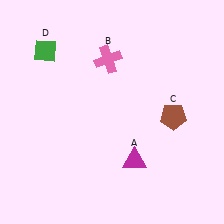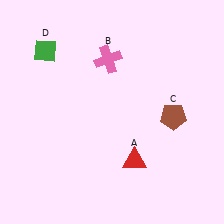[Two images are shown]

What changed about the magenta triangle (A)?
In Image 1, A is magenta. In Image 2, it changed to red.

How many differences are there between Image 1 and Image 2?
There is 1 difference between the two images.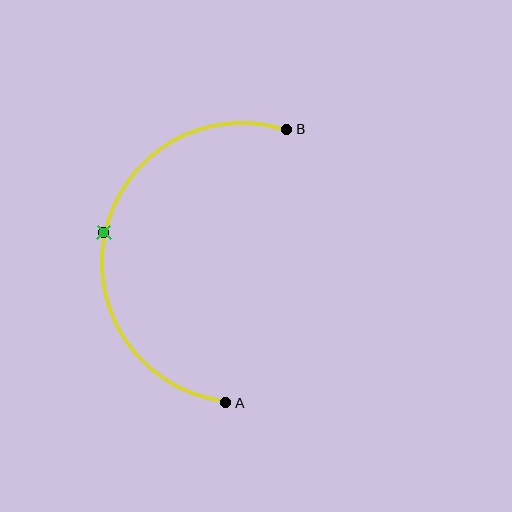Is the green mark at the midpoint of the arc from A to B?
Yes. The green mark lies on the arc at equal arc-length from both A and B — it is the arc midpoint.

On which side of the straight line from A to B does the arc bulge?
The arc bulges to the left of the straight line connecting A and B.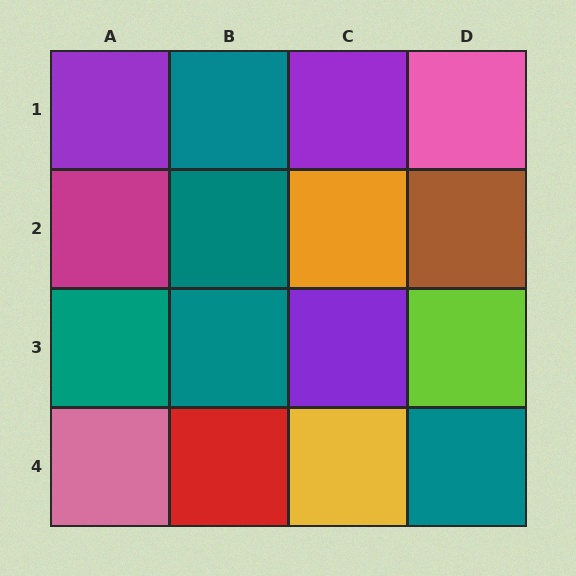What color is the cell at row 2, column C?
Orange.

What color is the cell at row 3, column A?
Teal.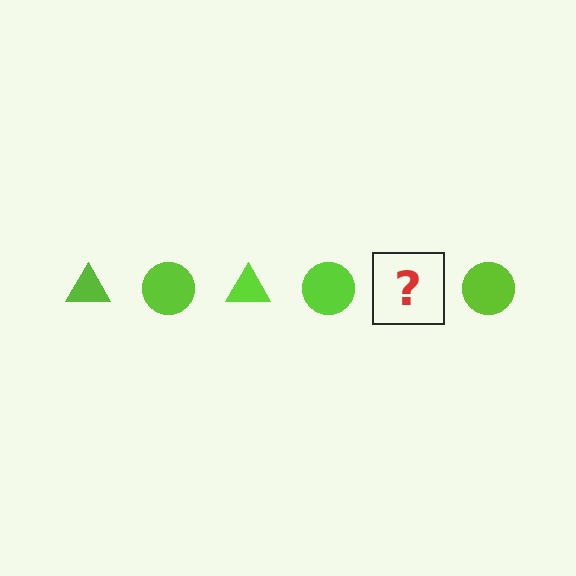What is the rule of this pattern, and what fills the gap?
The rule is that the pattern cycles through triangle, circle shapes in lime. The gap should be filled with a lime triangle.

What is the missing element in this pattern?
The missing element is a lime triangle.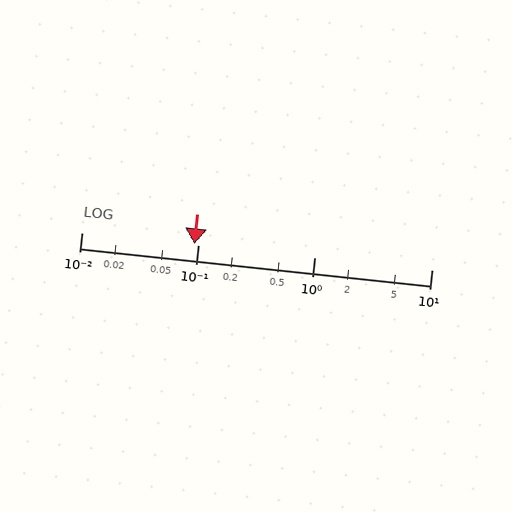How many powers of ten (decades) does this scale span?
The scale spans 3 decades, from 0.01 to 10.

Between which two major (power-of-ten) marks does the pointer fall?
The pointer is between 0.01 and 0.1.